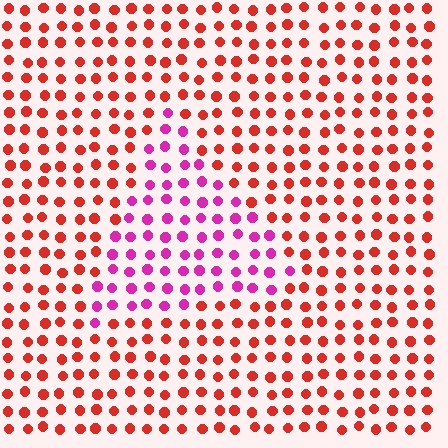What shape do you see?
I see a triangle.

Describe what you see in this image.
The image is filled with small red elements in a uniform arrangement. A triangle-shaped region is visible where the elements are tinted to a slightly different hue, forming a subtle color boundary.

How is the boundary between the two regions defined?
The boundary is defined purely by a slight shift in hue (about 49 degrees). Spacing, size, and orientation are identical on both sides.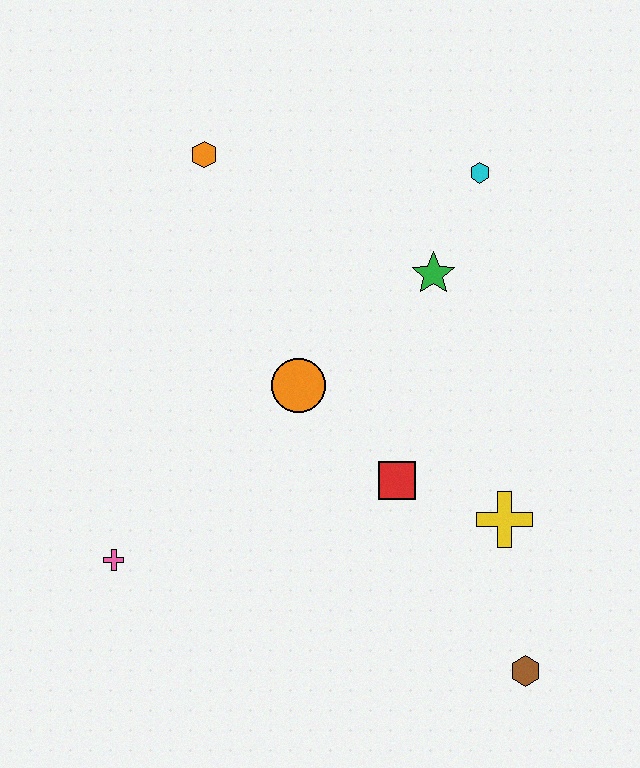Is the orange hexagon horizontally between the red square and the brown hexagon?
No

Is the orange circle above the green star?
No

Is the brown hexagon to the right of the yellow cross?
Yes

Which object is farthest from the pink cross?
The cyan hexagon is farthest from the pink cross.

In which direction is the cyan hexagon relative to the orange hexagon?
The cyan hexagon is to the right of the orange hexagon.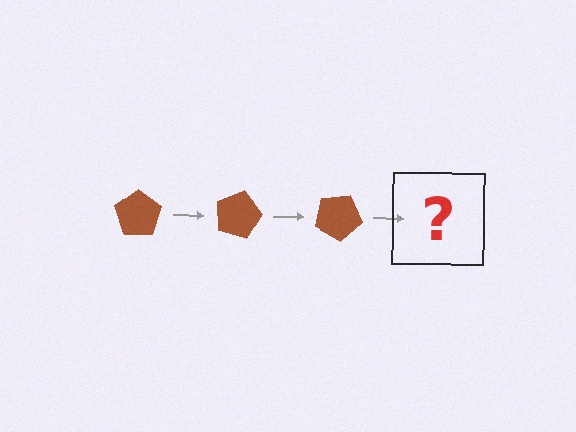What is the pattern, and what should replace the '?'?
The pattern is that the pentagon rotates 15 degrees each step. The '?' should be a brown pentagon rotated 45 degrees.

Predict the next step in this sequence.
The next step is a brown pentagon rotated 45 degrees.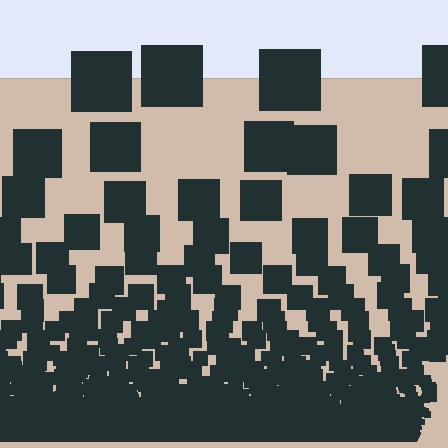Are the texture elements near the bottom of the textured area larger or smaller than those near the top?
Smaller. The gradient is inverted — elements near the bottom are smaller and denser.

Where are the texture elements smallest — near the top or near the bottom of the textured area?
Near the bottom.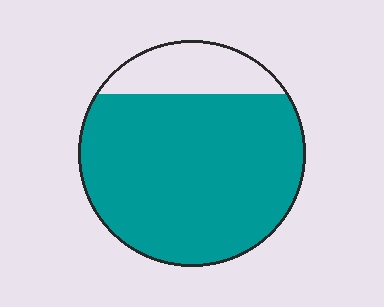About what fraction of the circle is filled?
About five sixths (5/6).